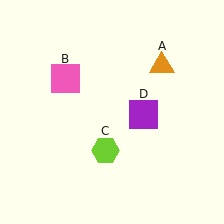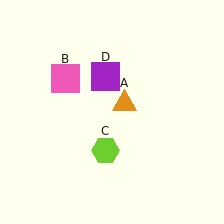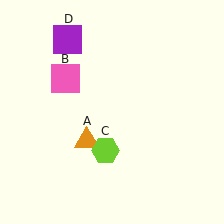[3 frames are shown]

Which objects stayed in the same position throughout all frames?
Pink square (object B) and lime hexagon (object C) remained stationary.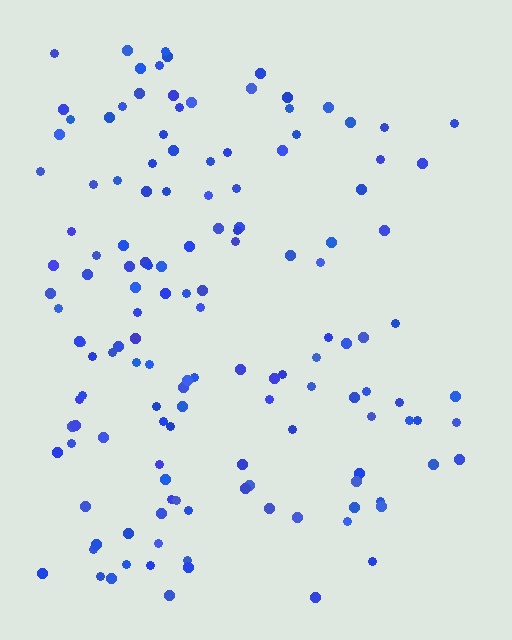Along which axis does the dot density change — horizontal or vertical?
Horizontal.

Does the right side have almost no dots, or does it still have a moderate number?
Still a moderate number, just noticeably fewer than the left.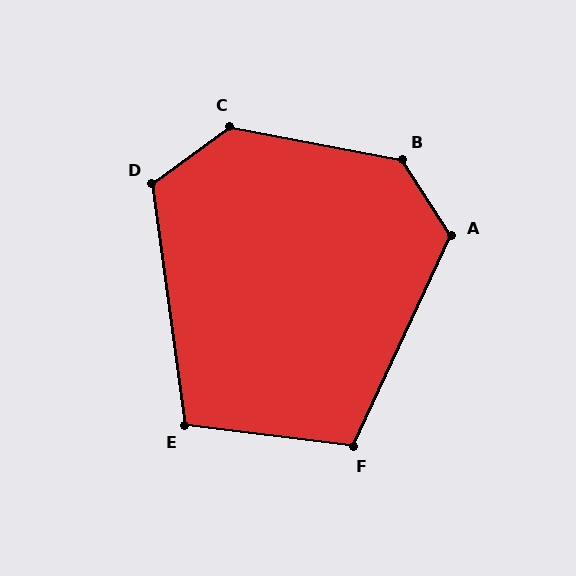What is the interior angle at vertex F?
Approximately 108 degrees (obtuse).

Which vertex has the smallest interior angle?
E, at approximately 105 degrees.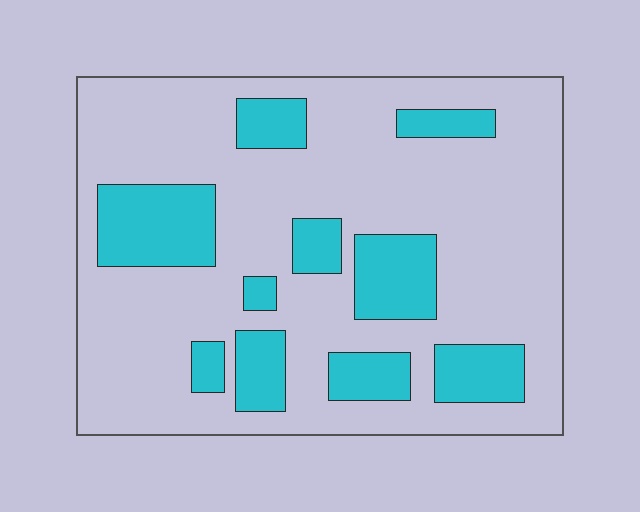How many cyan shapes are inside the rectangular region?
10.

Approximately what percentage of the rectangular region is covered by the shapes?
Approximately 25%.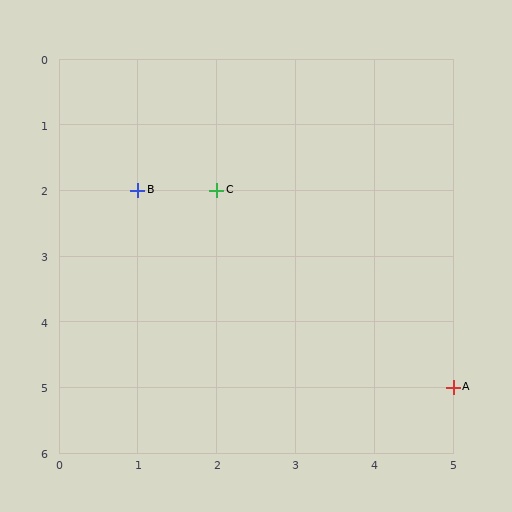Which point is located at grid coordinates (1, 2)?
Point B is at (1, 2).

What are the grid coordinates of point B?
Point B is at grid coordinates (1, 2).